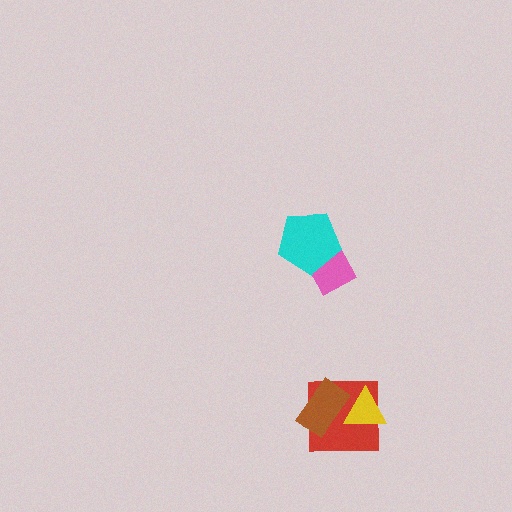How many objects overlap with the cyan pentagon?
1 object overlaps with the cyan pentagon.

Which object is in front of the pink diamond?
The cyan pentagon is in front of the pink diamond.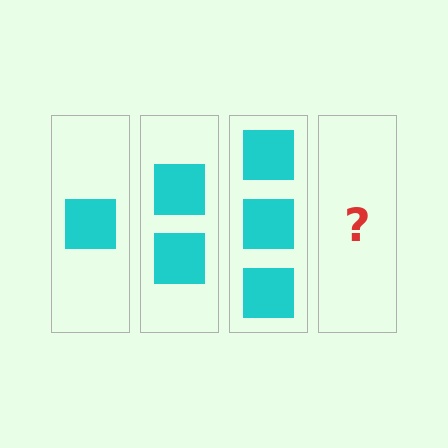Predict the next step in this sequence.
The next step is 4 squares.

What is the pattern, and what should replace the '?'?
The pattern is that each step adds one more square. The '?' should be 4 squares.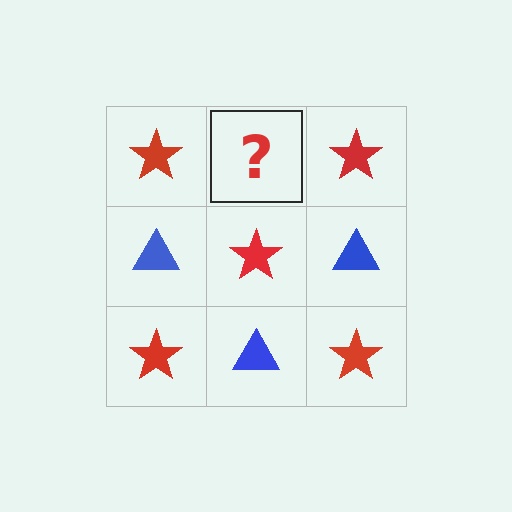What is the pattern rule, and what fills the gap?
The rule is that it alternates red star and blue triangle in a checkerboard pattern. The gap should be filled with a blue triangle.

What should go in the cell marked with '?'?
The missing cell should contain a blue triangle.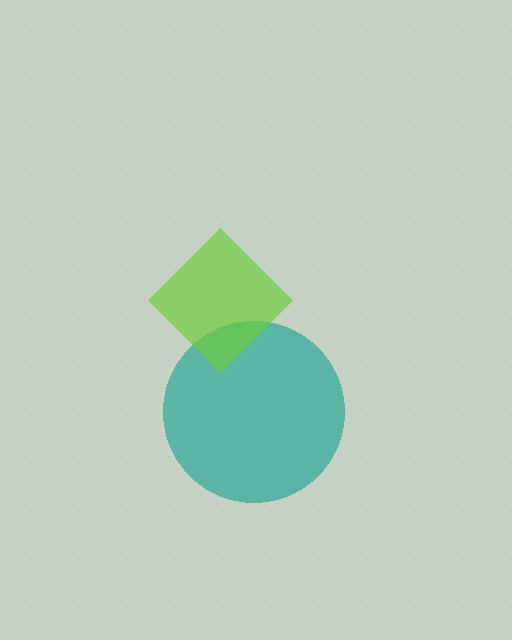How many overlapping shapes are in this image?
There are 2 overlapping shapes in the image.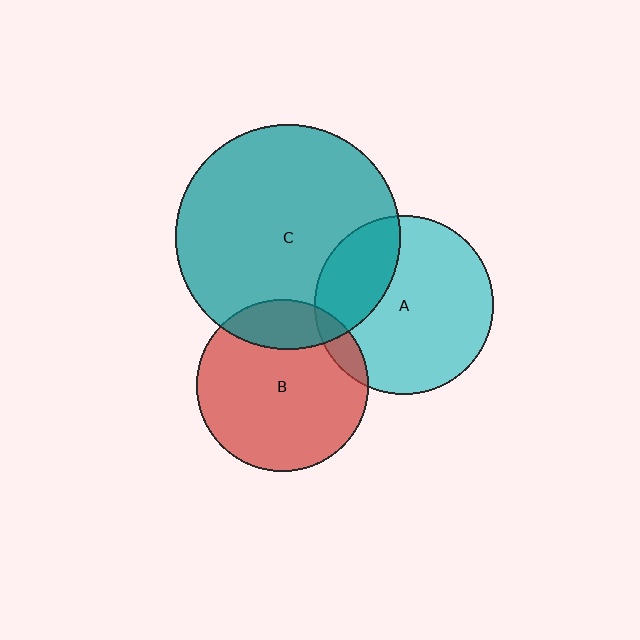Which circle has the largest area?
Circle C (teal).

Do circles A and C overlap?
Yes.